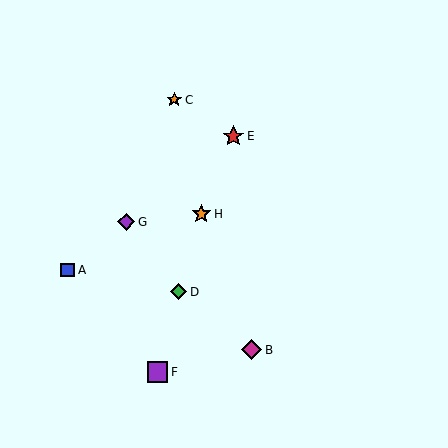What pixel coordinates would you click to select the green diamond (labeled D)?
Click at (178, 292) to select the green diamond D.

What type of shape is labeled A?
Shape A is a blue square.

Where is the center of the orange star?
The center of the orange star is at (201, 214).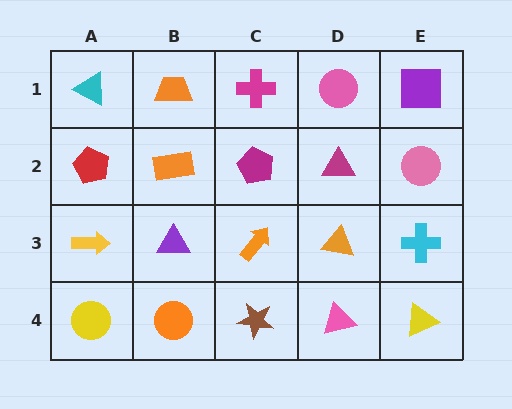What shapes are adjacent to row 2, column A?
A cyan triangle (row 1, column A), a yellow arrow (row 3, column A), an orange rectangle (row 2, column B).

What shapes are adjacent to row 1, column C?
A magenta pentagon (row 2, column C), an orange trapezoid (row 1, column B), a pink circle (row 1, column D).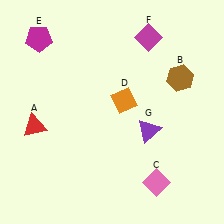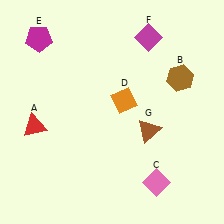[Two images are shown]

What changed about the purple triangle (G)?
In Image 1, G is purple. In Image 2, it changed to brown.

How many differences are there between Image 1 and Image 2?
There is 1 difference between the two images.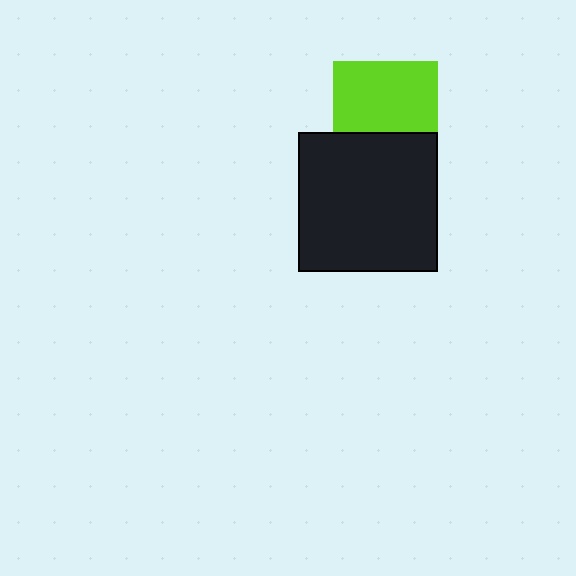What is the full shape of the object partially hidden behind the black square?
The partially hidden object is a lime square.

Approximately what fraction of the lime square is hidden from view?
Roughly 33% of the lime square is hidden behind the black square.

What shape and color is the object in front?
The object in front is a black square.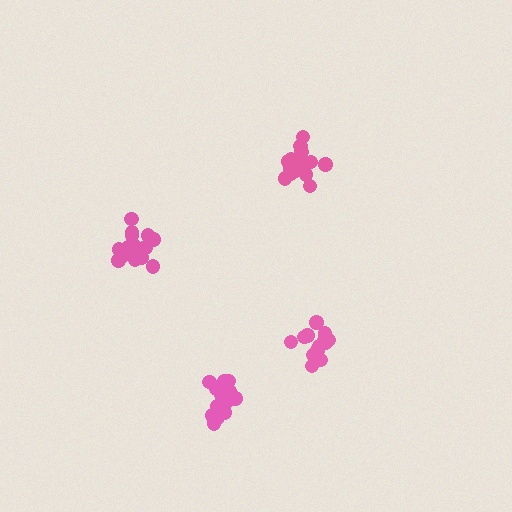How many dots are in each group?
Group 1: 14 dots, Group 2: 13 dots, Group 3: 18 dots, Group 4: 15 dots (60 total).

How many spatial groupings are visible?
There are 4 spatial groupings.